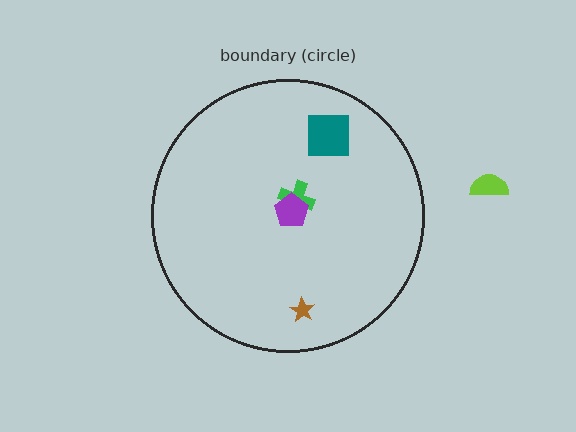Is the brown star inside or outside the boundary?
Inside.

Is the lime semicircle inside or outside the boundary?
Outside.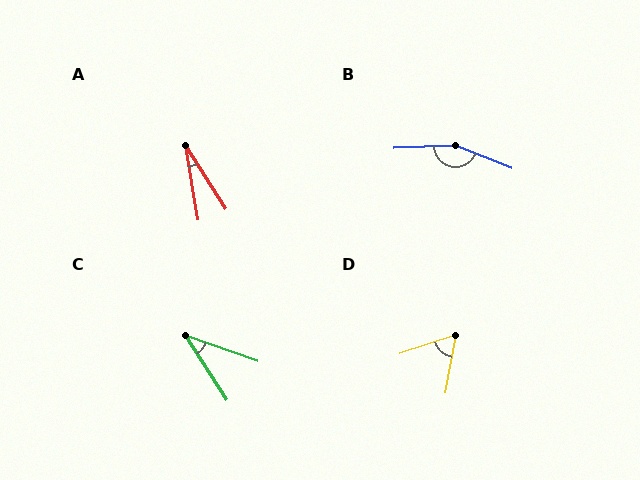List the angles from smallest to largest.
A (23°), C (38°), D (62°), B (156°).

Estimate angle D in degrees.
Approximately 62 degrees.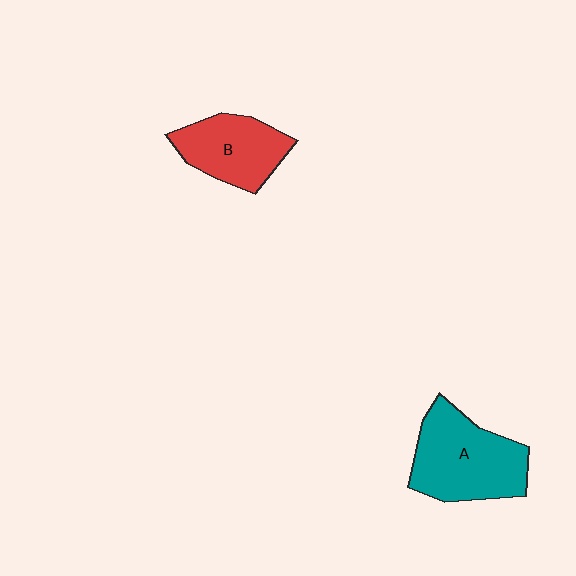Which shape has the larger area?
Shape A (teal).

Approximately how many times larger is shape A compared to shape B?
Approximately 1.4 times.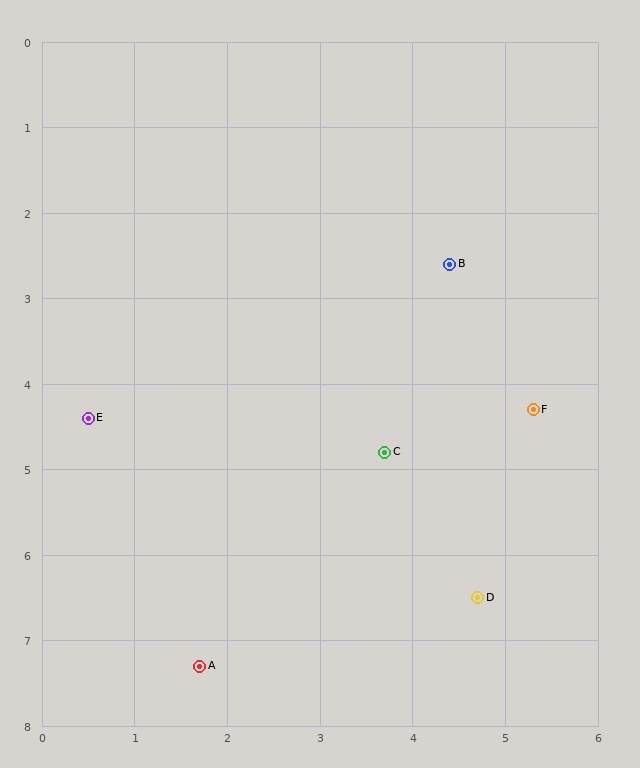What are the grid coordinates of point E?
Point E is at approximately (0.5, 4.4).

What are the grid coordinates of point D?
Point D is at approximately (4.7, 6.5).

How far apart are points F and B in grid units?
Points F and B are about 1.9 grid units apart.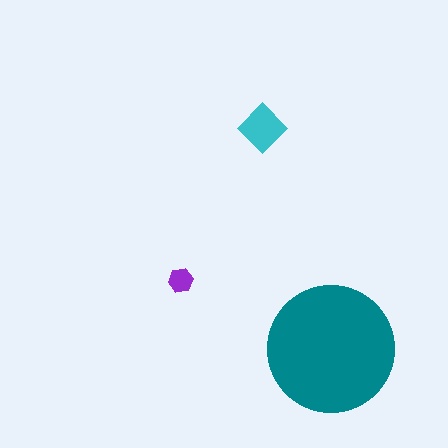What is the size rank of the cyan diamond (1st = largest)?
2nd.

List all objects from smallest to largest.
The purple hexagon, the cyan diamond, the teal circle.